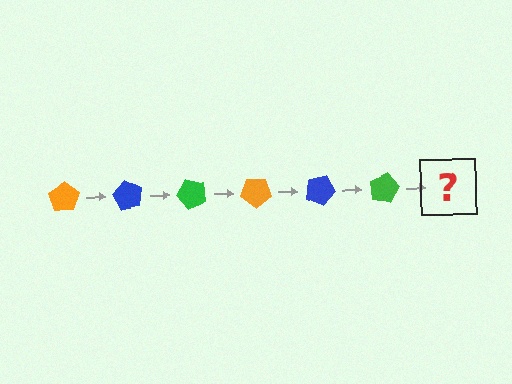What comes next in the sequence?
The next element should be an orange pentagon, rotated 360 degrees from the start.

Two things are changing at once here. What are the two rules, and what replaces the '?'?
The two rules are that it rotates 60 degrees each step and the color cycles through orange, blue, and green. The '?' should be an orange pentagon, rotated 360 degrees from the start.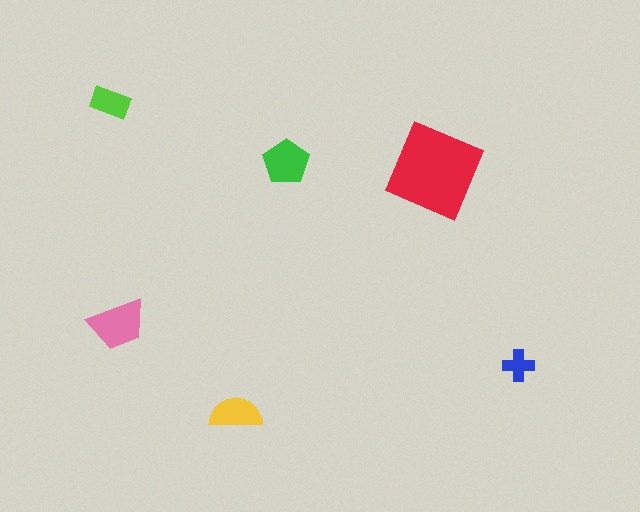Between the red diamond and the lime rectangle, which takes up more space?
The red diamond.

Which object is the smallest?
The blue cross.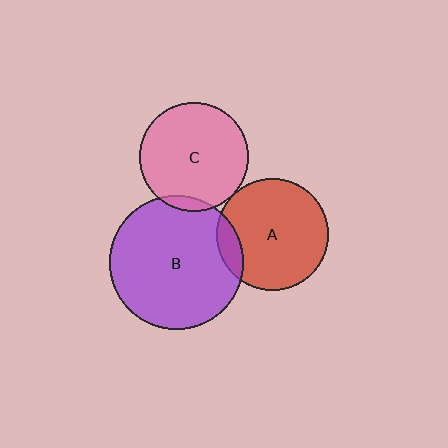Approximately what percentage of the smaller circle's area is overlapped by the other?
Approximately 5%.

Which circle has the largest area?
Circle B (purple).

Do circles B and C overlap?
Yes.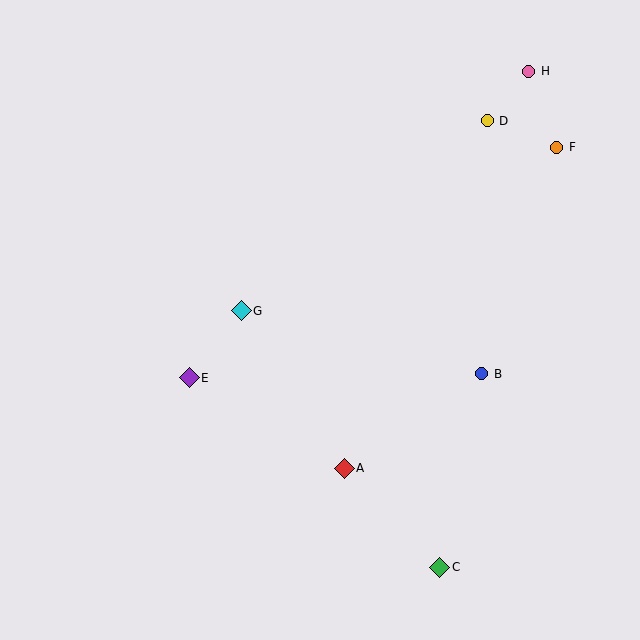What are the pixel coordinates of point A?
Point A is at (344, 468).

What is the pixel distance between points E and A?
The distance between E and A is 179 pixels.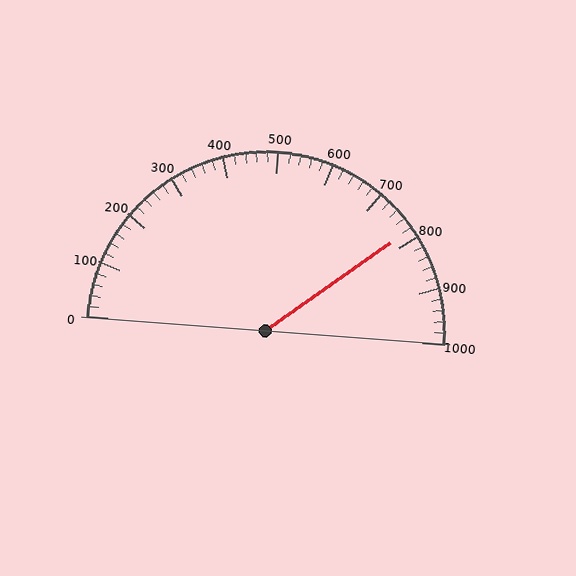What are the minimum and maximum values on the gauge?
The gauge ranges from 0 to 1000.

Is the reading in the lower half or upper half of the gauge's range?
The reading is in the upper half of the range (0 to 1000).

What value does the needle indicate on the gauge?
The needle indicates approximately 780.